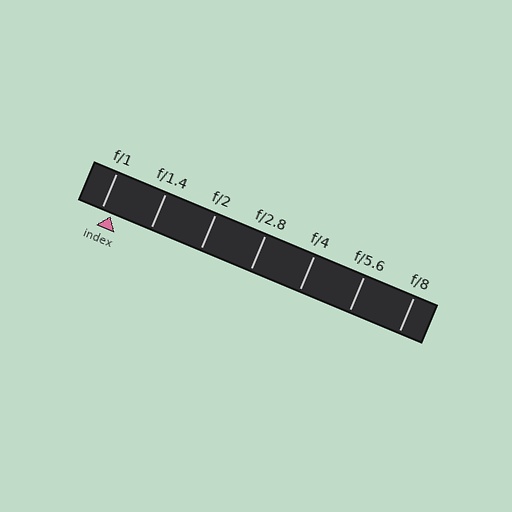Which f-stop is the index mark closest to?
The index mark is closest to f/1.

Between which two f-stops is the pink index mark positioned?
The index mark is between f/1 and f/1.4.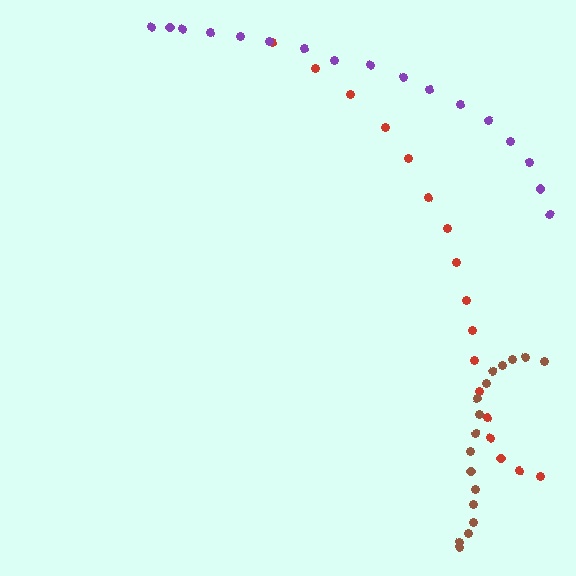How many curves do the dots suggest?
There are 3 distinct paths.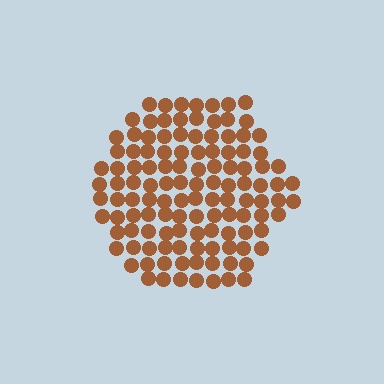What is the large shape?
The large shape is a hexagon.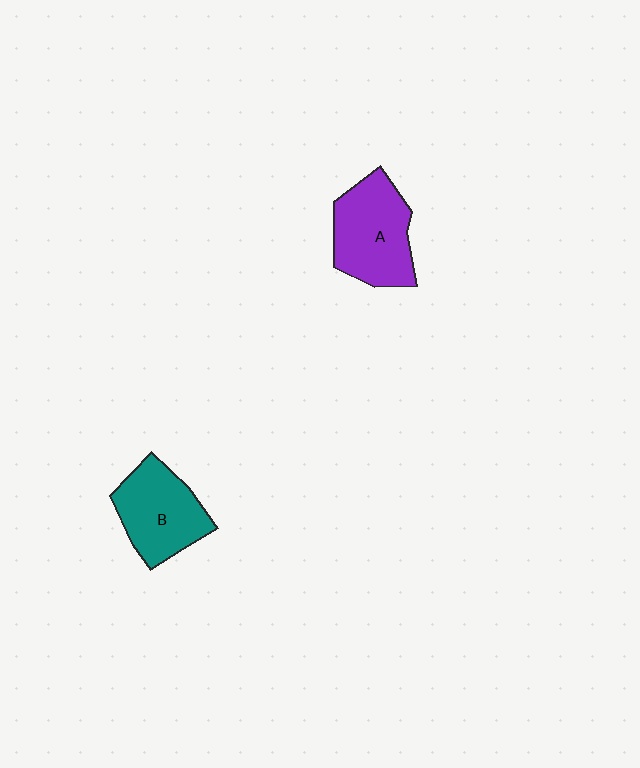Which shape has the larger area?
Shape A (purple).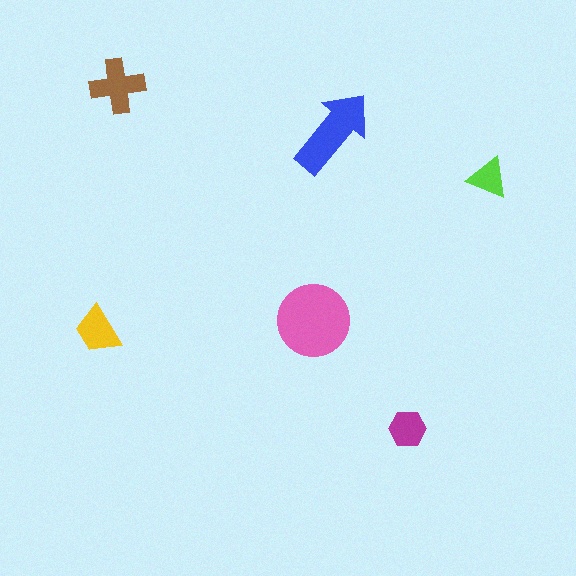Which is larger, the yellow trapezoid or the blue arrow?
The blue arrow.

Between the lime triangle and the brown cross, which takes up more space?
The brown cross.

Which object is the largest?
The pink circle.